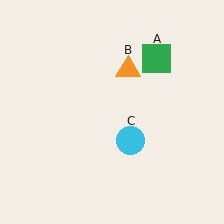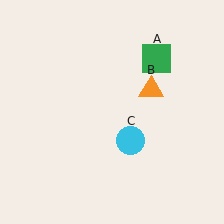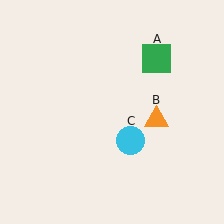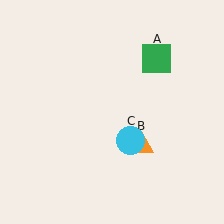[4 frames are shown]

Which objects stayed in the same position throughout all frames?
Green square (object A) and cyan circle (object C) remained stationary.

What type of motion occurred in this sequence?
The orange triangle (object B) rotated clockwise around the center of the scene.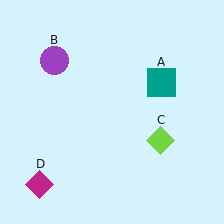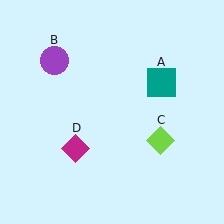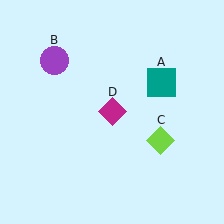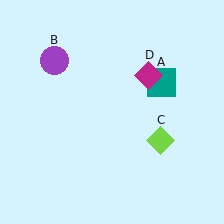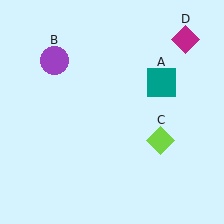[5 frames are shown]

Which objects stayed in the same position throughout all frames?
Teal square (object A) and purple circle (object B) and lime diamond (object C) remained stationary.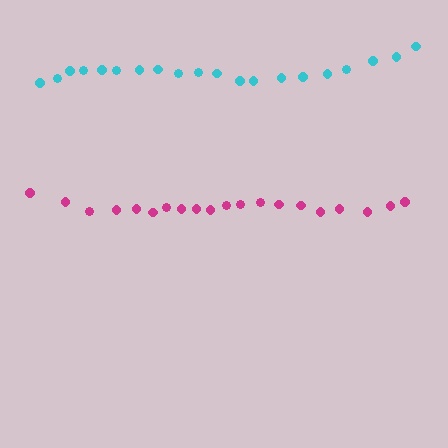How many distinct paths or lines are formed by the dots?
There are 2 distinct paths.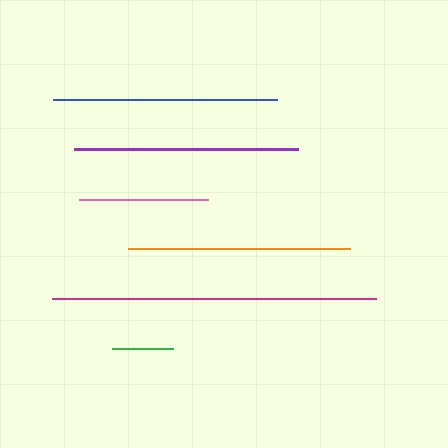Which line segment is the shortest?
The green line is the shortest at approximately 61 pixels.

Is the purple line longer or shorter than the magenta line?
The magenta line is longer than the purple line.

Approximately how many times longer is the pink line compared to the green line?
The pink line is approximately 2.1 times the length of the green line.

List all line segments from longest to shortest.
From longest to shortest: magenta, purple, blue, orange, pink, green.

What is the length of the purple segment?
The purple segment is approximately 224 pixels long.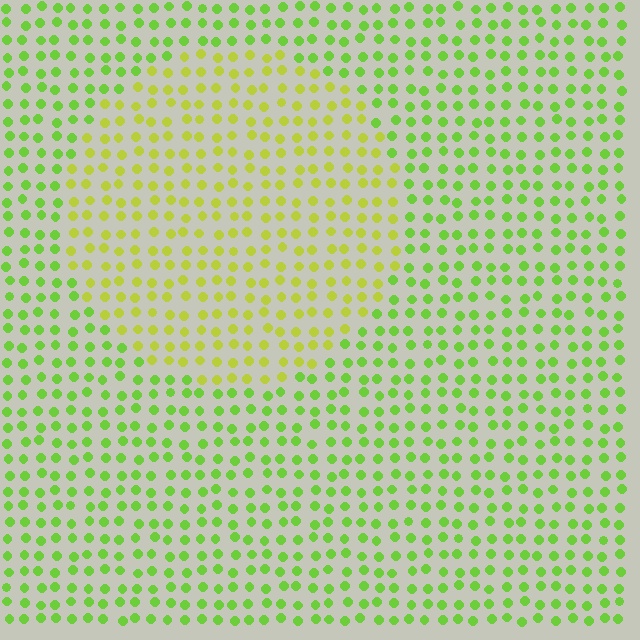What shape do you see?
I see a circle.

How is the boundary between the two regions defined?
The boundary is defined purely by a slight shift in hue (about 30 degrees). Spacing, size, and orientation are identical on both sides.